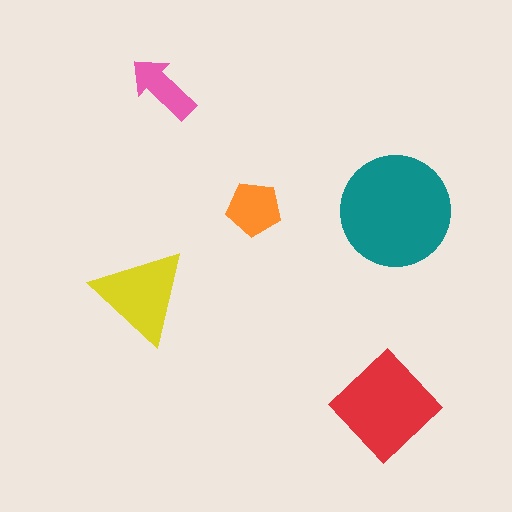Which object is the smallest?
The pink arrow.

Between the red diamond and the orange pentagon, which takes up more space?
The red diamond.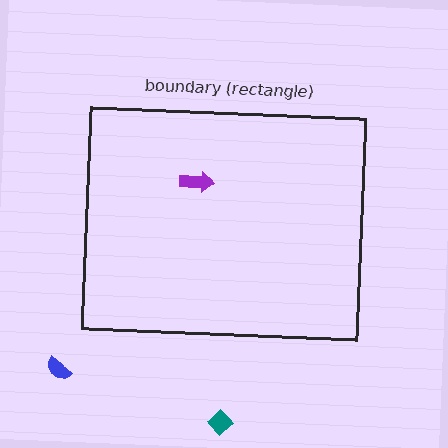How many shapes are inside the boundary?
1 inside, 2 outside.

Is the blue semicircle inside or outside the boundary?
Outside.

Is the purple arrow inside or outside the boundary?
Inside.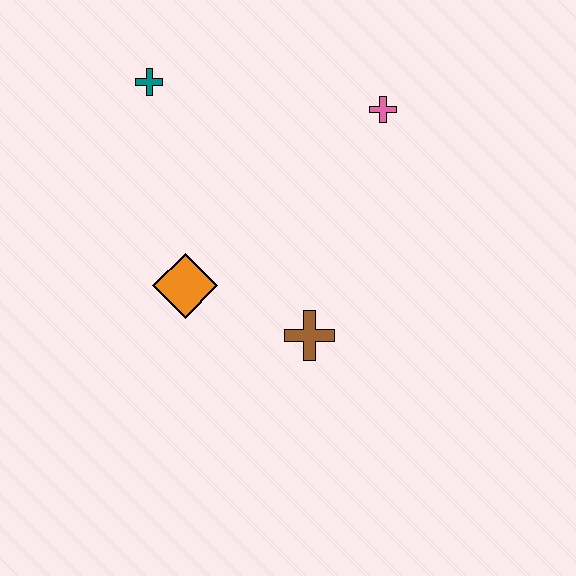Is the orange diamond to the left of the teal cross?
No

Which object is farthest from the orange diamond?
The pink cross is farthest from the orange diamond.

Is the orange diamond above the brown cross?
Yes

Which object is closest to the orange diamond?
The brown cross is closest to the orange diamond.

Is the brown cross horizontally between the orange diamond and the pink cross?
Yes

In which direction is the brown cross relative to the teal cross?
The brown cross is below the teal cross.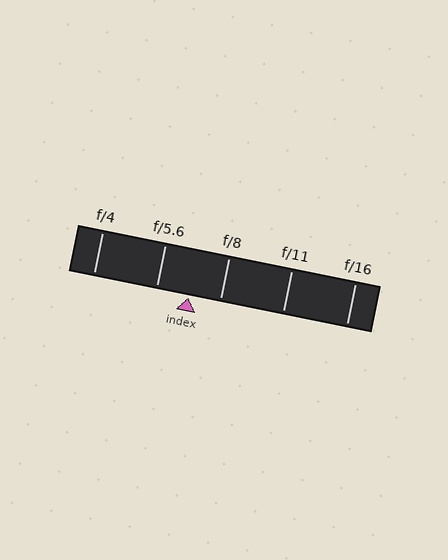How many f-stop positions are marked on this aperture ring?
There are 5 f-stop positions marked.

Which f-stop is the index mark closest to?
The index mark is closest to f/8.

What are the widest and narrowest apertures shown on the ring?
The widest aperture shown is f/4 and the narrowest is f/16.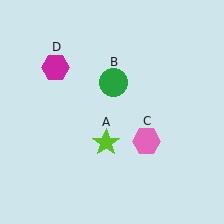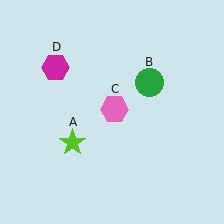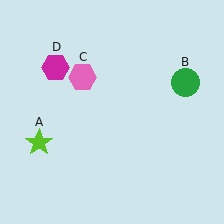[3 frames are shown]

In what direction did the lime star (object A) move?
The lime star (object A) moved left.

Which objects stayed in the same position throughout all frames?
Magenta hexagon (object D) remained stationary.